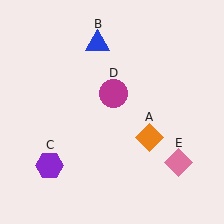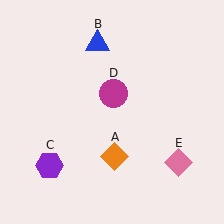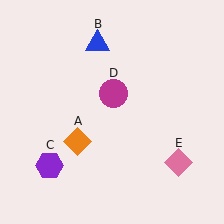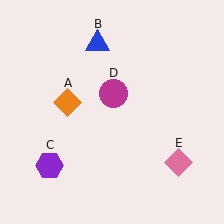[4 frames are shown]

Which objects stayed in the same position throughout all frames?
Blue triangle (object B) and purple hexagon (object C) and magenta circle (object D) and pink diamond (object E) remained stationary.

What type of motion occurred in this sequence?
The orange diamond (object A) rotated clockwise around the center of the scene.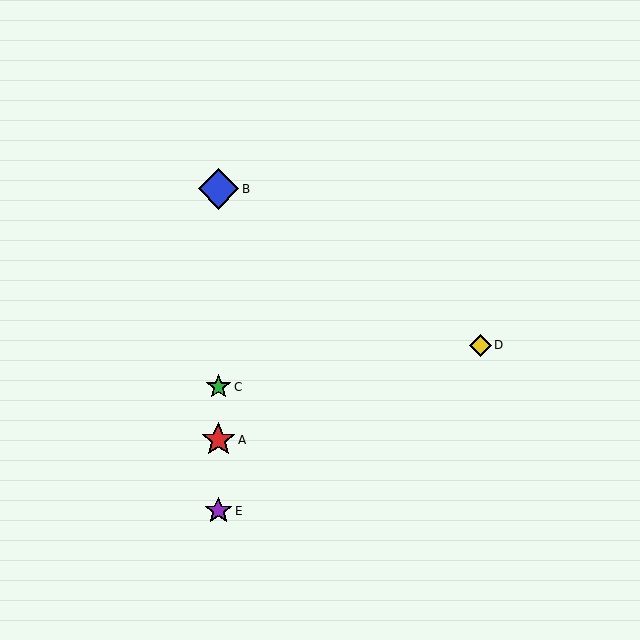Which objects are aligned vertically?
Objects A, B, C, E are aligned vertically.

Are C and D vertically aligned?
No, C is at x≈218 and D is at x≈480.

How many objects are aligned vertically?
4 objects (A, B, C, E) are aligned vertically.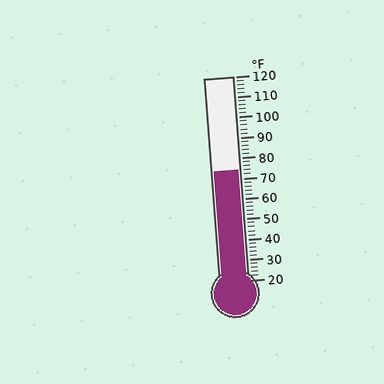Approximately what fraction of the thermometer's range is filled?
The thermometer is filled to approximately 55% of its range.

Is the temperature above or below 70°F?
The temperature is above 70°F.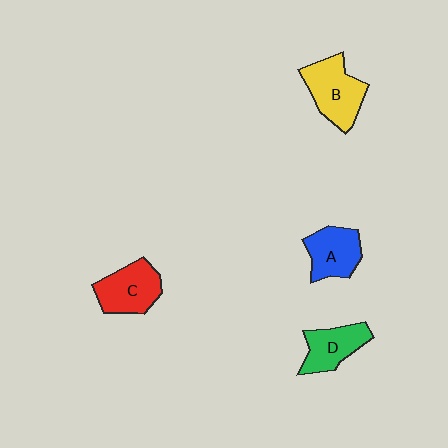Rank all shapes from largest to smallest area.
From largest to smallest: B (yellow), C (red), A (blue), D (green).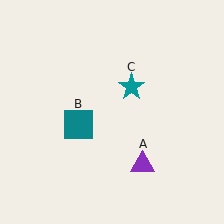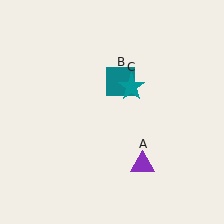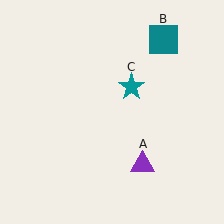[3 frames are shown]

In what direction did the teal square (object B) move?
The teal square (object B) moved up and to the right.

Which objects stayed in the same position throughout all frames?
Purple triangle (object A) and teal star (object C) remained stationary.